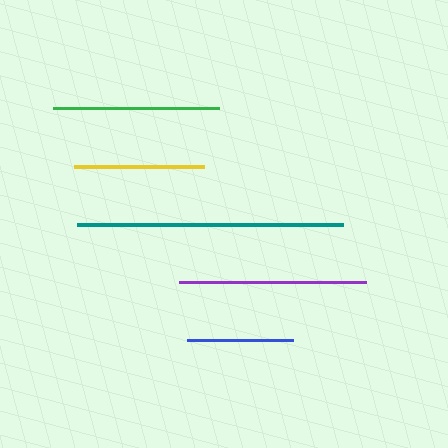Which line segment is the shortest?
The blue line is the shortest at approximately 106 pixels.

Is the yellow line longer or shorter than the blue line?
The yellow line is longer than the blue line.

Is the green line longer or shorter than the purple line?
The purple line is longer than the green line.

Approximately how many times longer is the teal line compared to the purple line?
The teal line is approximately 1.4 times the length of the purple line.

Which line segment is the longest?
The teal line is the longest at approximately 266 pixels.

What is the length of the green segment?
The green segment is approximately 166 pixels long.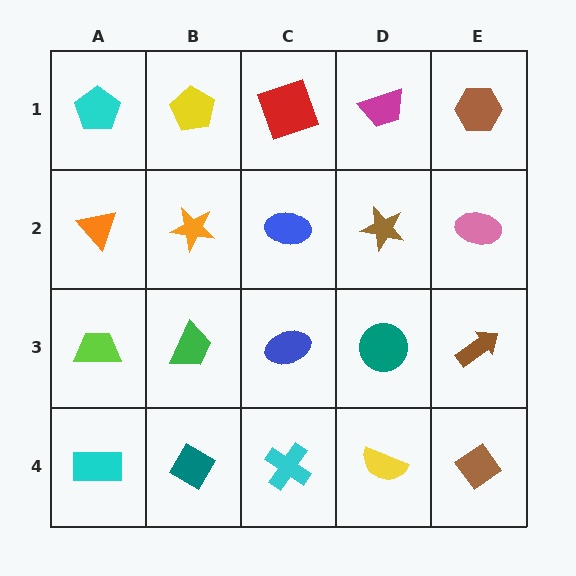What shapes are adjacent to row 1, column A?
An orange triangle (row 2, column A), a yellow pentagon (row 1, column B).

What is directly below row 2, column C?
A blue ellipse.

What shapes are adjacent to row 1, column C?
A blue ellipse (row 2, column C), a yellow pentagon (row 1, column B), a magenta trapezoid (row 1, column D).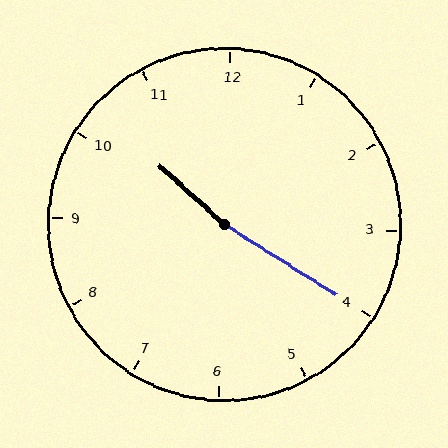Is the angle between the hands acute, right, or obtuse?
It is obtuse.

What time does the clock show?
10:20.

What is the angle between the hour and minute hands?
Approximately 170 degrees.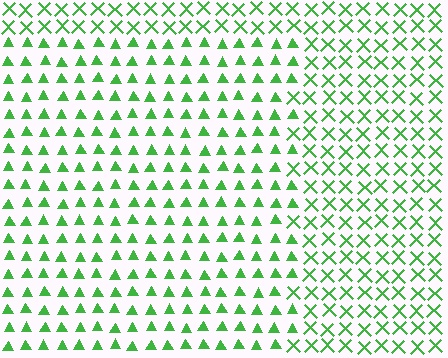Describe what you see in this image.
The image is filled with small green elements arranged in a uniform grid. A rectangle-shaped region contains triangles, while the surrounding area contains X marks. The boundary is defined purely by the change in element shape.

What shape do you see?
I see a rectangle.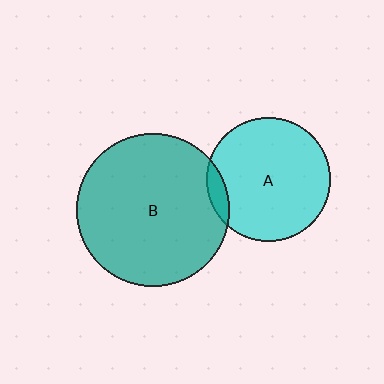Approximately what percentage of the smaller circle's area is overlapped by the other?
Approximately 5%.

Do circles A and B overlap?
Yes.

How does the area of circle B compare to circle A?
Approximately 1.5 times.